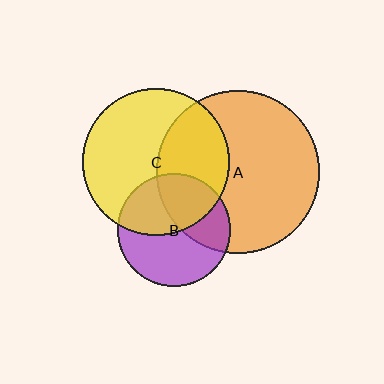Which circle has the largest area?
Circle A (orange).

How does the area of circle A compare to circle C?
Approximately 1.2 times.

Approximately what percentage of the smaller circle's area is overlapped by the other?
Approximately 40%.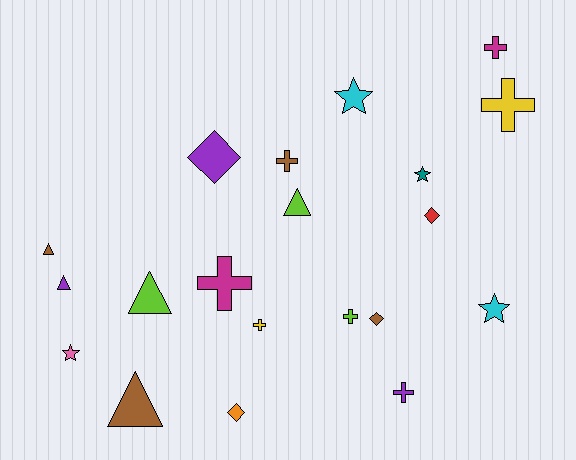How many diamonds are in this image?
There are 4 diamonds.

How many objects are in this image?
There are 20 objects.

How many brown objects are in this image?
There are 4 brown objects.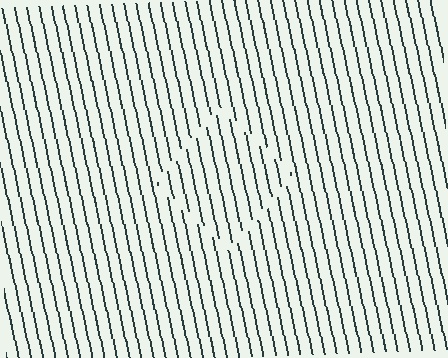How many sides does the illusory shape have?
4 sides — the line-ends trace a square.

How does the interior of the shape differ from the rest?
The interior of the shape contains the same grating, shifted by half a period — the contour is defined by the phase discontinuity where line-ends from the inner and outer gratings abut.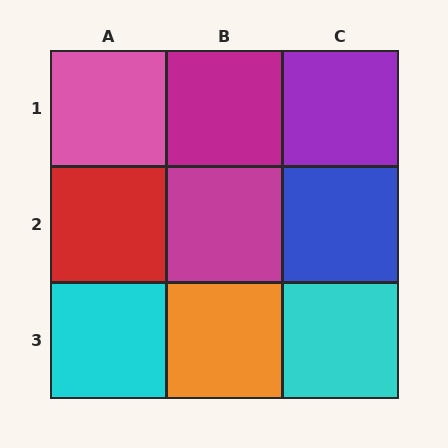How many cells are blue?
1 cell is blue.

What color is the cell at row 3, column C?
Cyan.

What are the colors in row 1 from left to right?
Pink, magenta, purple.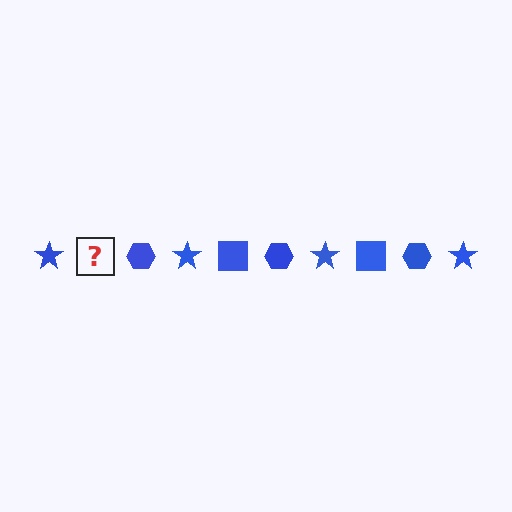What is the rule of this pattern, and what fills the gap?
The rule is that the pattern cycles through star, square, hexagon shapes in blue. The gap should be filled with a blue square.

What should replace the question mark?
The question mark should be replaced with a blue square.